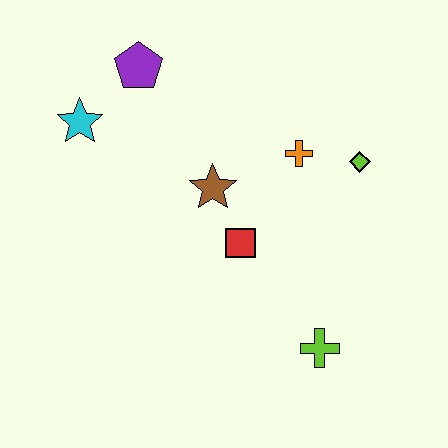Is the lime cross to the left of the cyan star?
No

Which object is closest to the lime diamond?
The orange cross is closest to the lime diamond.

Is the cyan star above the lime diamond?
Yes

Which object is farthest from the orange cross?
The cyan star is farthest from the orange cross.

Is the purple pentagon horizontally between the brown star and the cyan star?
Yes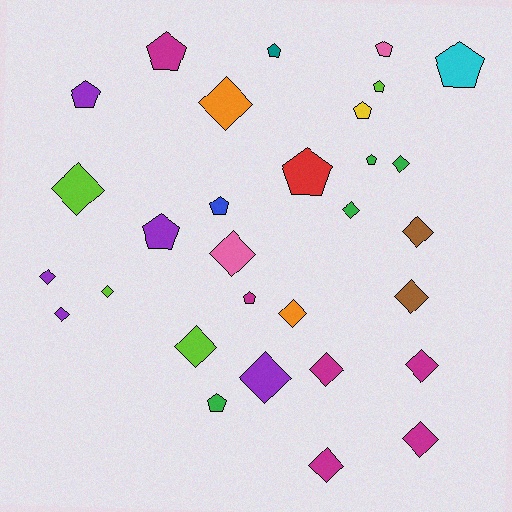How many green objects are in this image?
There are 4 green objects.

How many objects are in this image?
There are 30 objects.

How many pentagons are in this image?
There are 13 pentagons.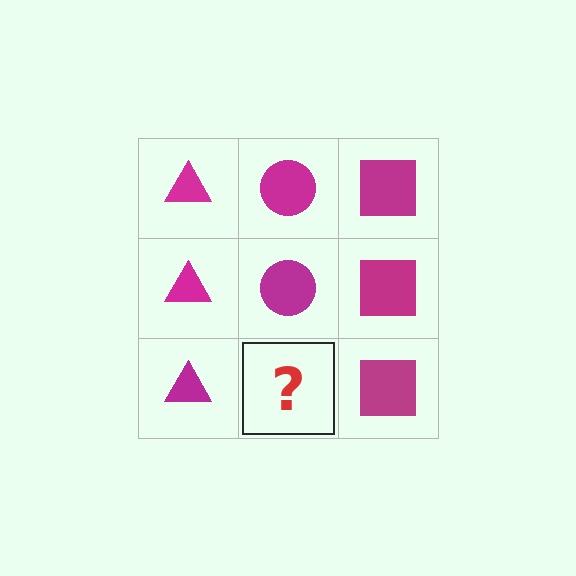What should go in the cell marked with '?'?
The missing cell should contain a magenta circle.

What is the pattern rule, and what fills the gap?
The rule is that each column has a consistent shape. The gap should be filled with a magenta circle.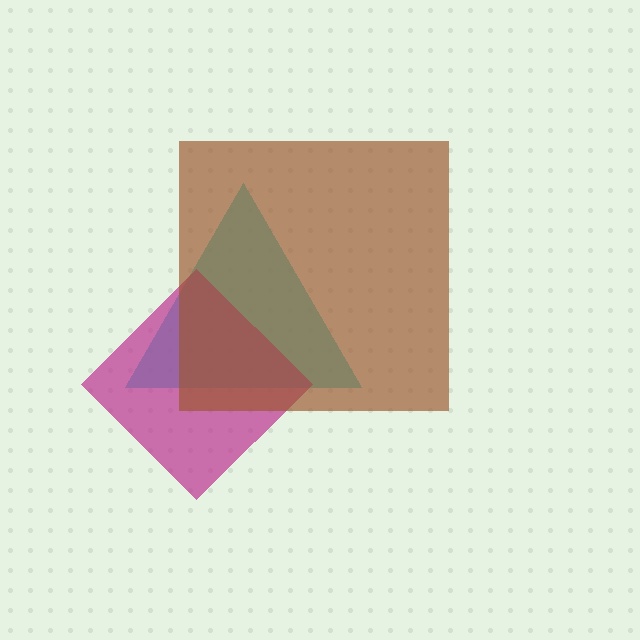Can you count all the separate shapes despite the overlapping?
Yes, there are 3 separate shapes.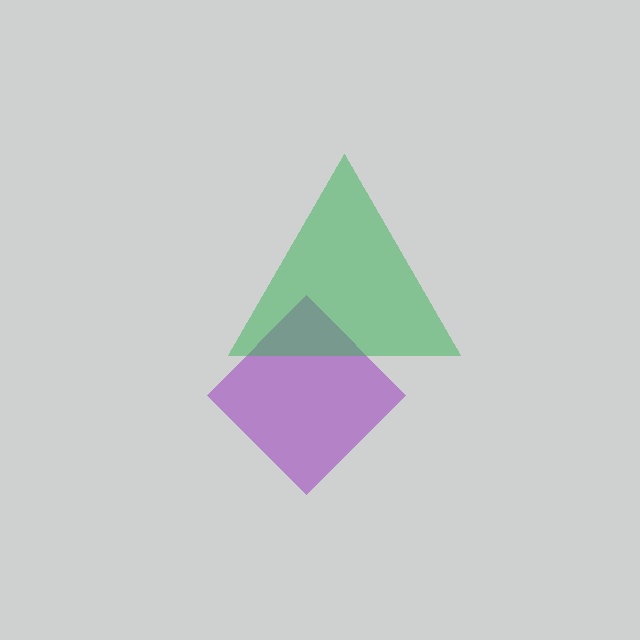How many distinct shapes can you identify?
There are 2 distinct shapes: a purple diamond, a green triangle.